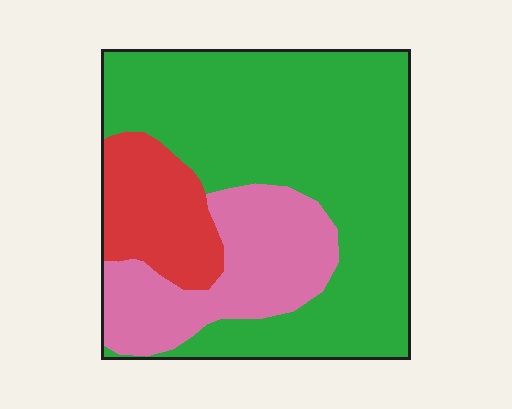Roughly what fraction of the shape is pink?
Pink takes up about one quarter (1/4) of the shape.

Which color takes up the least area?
Red, at roughly 15%.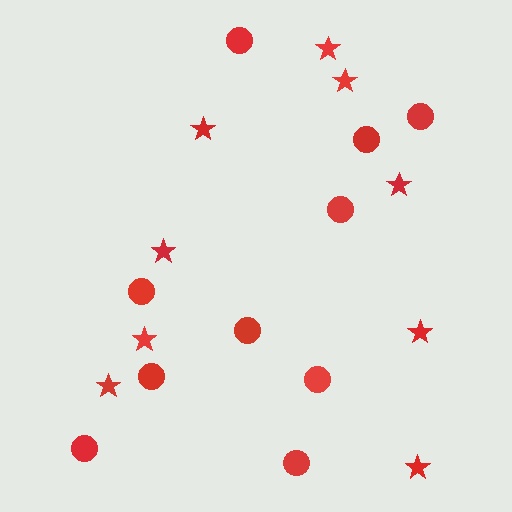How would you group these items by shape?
There are 2 groups: one group of circles (10) and one group of stars (9).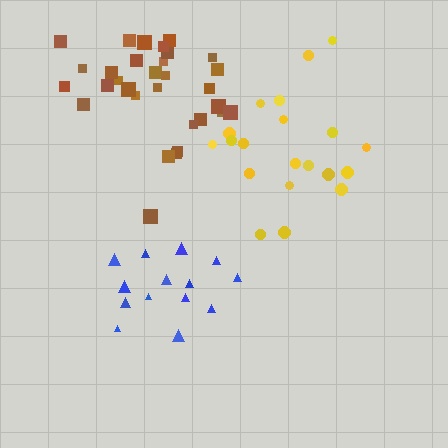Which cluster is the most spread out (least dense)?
Yellow.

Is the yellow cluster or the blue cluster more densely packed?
Blue.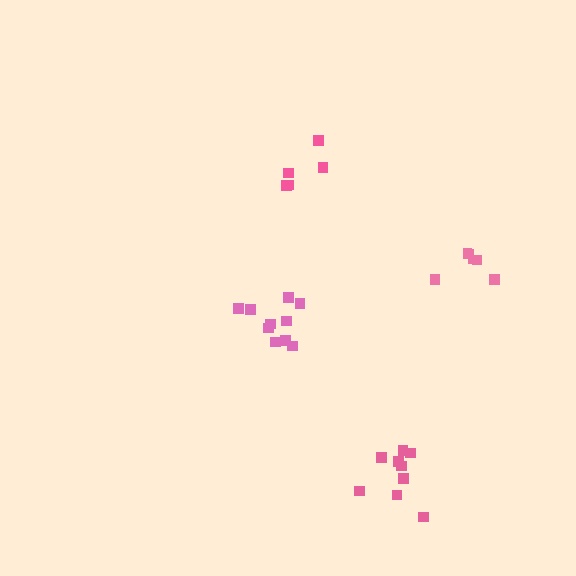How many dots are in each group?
Group 1: 10 dots, Group 2: 5 dots, Group 3: 9 dots, Group 4: 5 dots (29 total).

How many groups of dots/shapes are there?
There are 4 groups.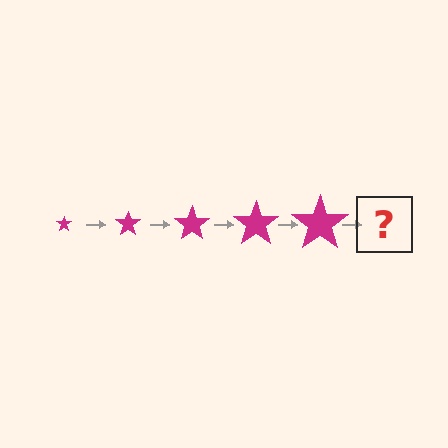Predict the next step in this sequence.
The next step is a magenta star, larger than the previous one.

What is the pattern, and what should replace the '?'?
The pattern is that the star gets progressively larger each step. The '?' should be a magenta star, larger than the previous one.